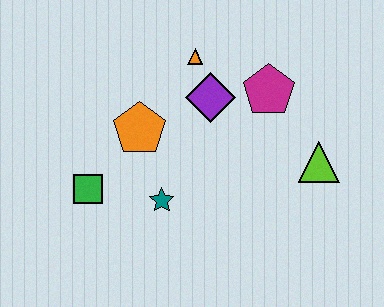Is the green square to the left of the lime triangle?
Yes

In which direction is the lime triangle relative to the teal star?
The lime triangle is to the right of the teal star.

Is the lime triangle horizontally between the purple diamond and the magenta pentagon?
No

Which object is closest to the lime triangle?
The magenta pentagon is closest to the lime triangle.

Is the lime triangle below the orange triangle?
Yes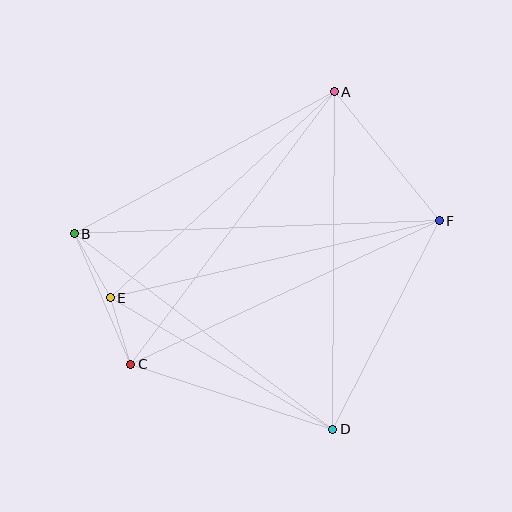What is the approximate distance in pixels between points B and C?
The distance between B and C is approximately 142 pixels.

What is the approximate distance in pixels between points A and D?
The distance between A and D is approximately 338 pixels.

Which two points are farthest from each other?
Points B and F are farthest from each other.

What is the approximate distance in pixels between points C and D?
The distance between C and D is approximately 212 pixels.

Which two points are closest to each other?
Points C and E are closest to each other.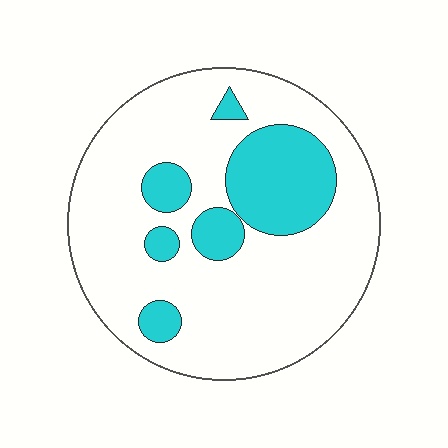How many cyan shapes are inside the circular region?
6.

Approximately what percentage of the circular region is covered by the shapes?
Approximately 20%.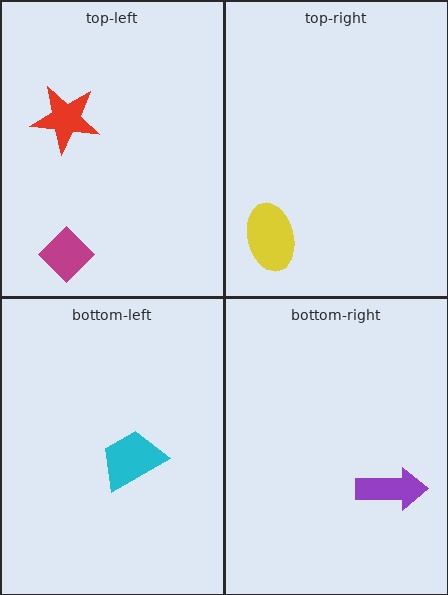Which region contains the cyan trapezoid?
The bottom-left region.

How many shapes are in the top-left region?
2.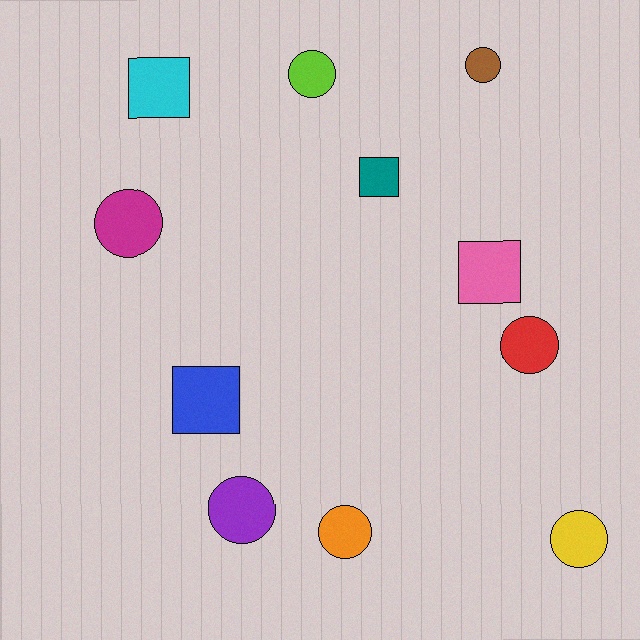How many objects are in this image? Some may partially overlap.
There are 11 objects.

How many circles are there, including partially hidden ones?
There are 7 circles.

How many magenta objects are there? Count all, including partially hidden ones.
There is 1 magenta object.